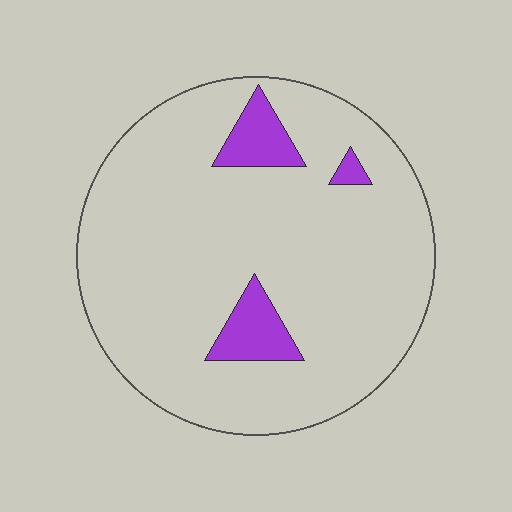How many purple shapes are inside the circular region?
3.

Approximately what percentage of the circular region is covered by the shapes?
Approximately 10%.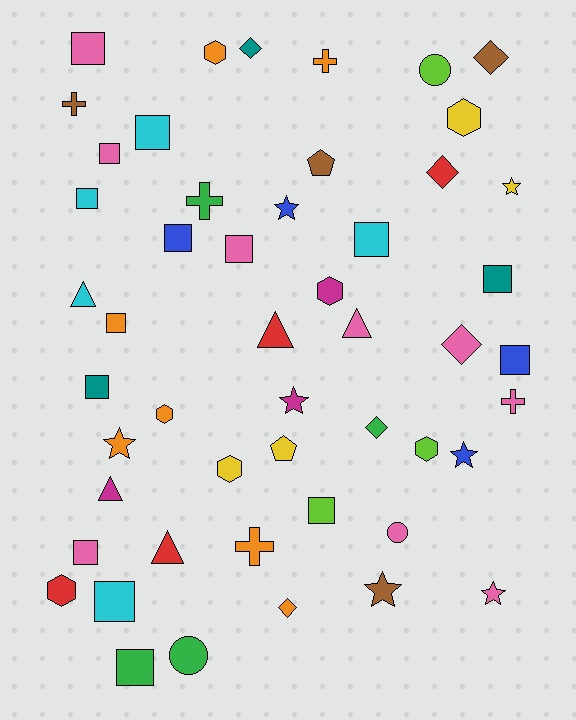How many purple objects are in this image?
There are no purple objects.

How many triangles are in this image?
There are 5 triangles.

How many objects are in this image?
There are 50 objects.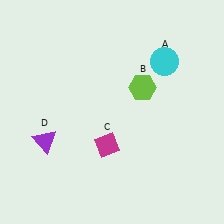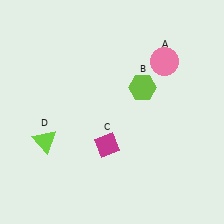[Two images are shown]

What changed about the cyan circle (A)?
In Image 1, A is cyan. In Image 2, it changed to pink.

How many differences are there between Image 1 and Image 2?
There are 2 differences between the two images.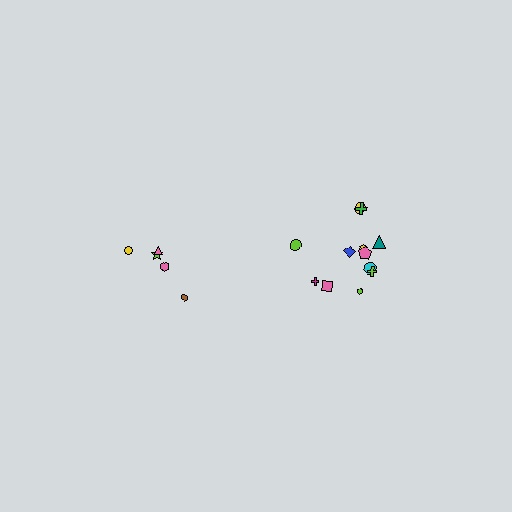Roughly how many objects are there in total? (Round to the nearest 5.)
Roughly 20 objects in total.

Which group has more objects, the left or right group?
The right group.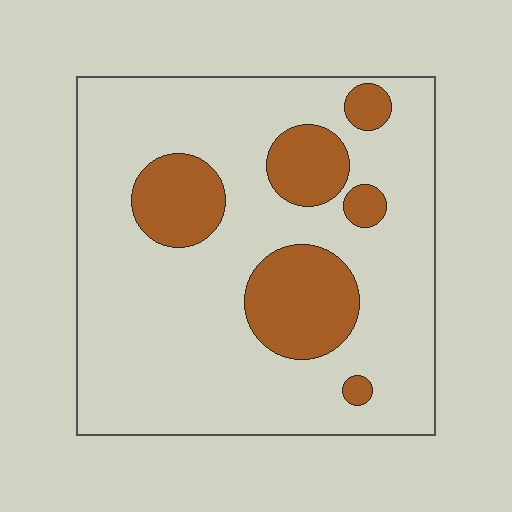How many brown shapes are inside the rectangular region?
6.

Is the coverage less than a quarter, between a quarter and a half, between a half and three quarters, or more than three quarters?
Less than a quarter.